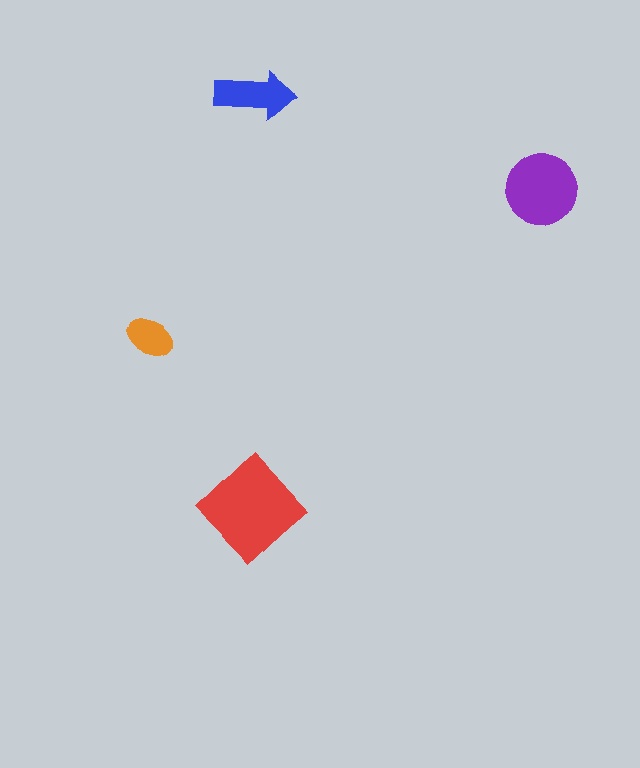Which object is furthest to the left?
The orange ellipse is leftmost.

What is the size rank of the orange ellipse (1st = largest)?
4th.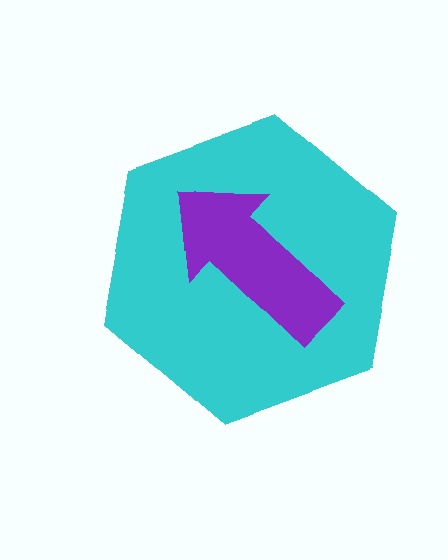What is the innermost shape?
The purple arrow.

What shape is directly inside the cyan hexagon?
The purple arrow.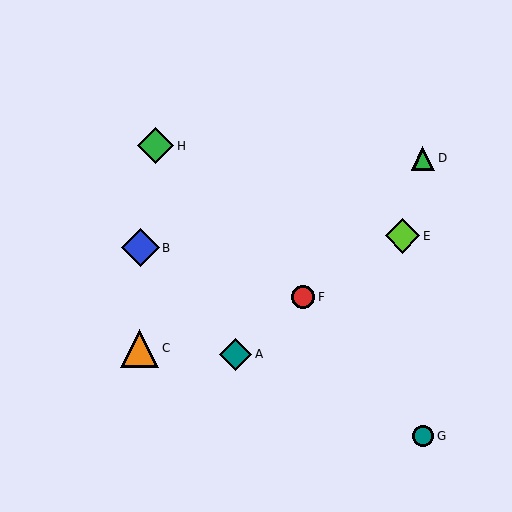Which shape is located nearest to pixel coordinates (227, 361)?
The teal diamond (labeled A) at (236, 354) is nearest to that location.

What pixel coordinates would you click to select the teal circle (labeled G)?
Click at (423, 436) to select the teal circle G.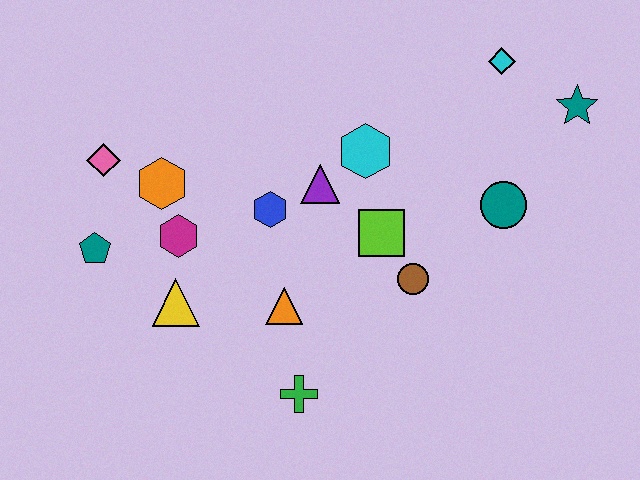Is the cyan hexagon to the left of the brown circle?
Yes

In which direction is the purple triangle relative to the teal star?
The purple triangle is to the left of the teal star.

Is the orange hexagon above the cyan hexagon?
No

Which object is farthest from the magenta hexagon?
The teal star is farthest from the magenta hexagon.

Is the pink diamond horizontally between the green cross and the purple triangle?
No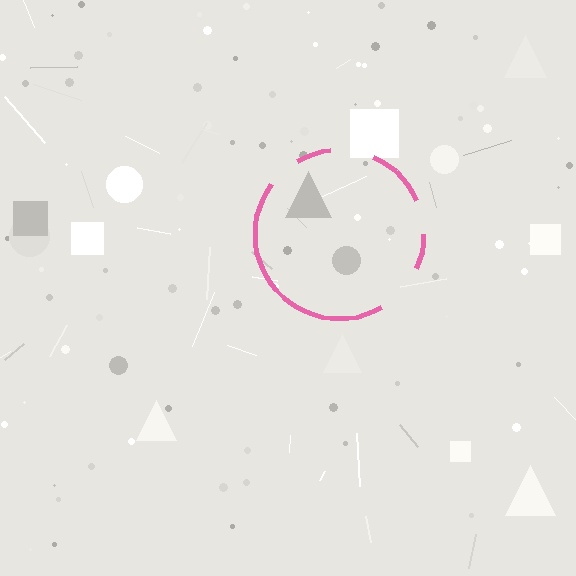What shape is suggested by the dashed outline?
The dashed outline suggests a circle.